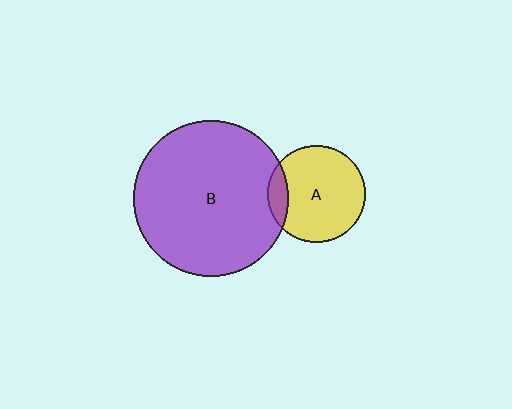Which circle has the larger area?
Circle B (purple).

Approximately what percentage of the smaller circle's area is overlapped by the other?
Approximately 15%.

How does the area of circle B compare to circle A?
Approximately 2.5 times.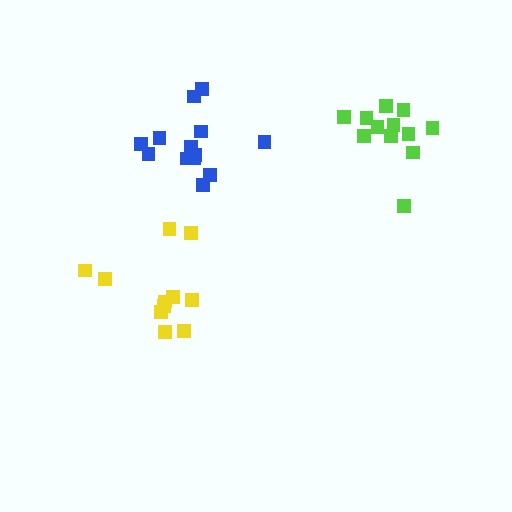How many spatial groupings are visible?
There are 3 spatial groupings.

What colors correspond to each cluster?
The clusters are colored: blue, yellow, lime.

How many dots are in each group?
Group 1: 13 dots, Group 2: 11 dots, Group 3: 12 dots (36 total).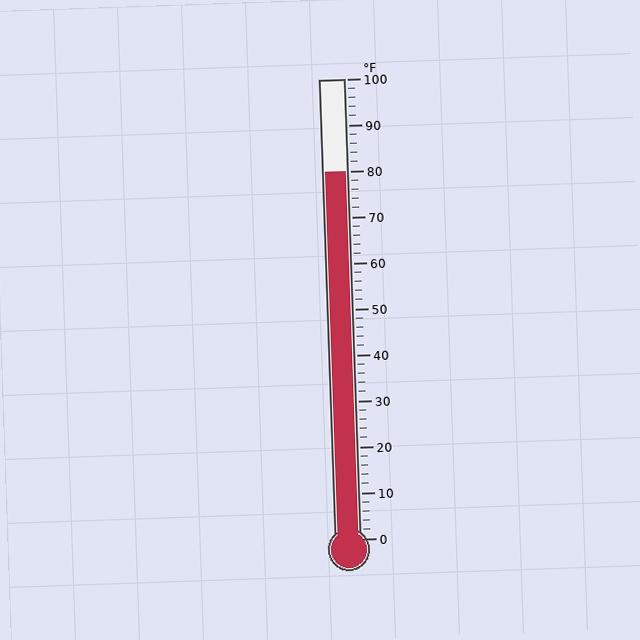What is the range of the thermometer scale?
The thermometer scale ranges from 0°F to 100°F.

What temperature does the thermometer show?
The thermometer shows approximately 80°F.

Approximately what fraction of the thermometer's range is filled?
The thermometer is filled to approximately 80% of its range.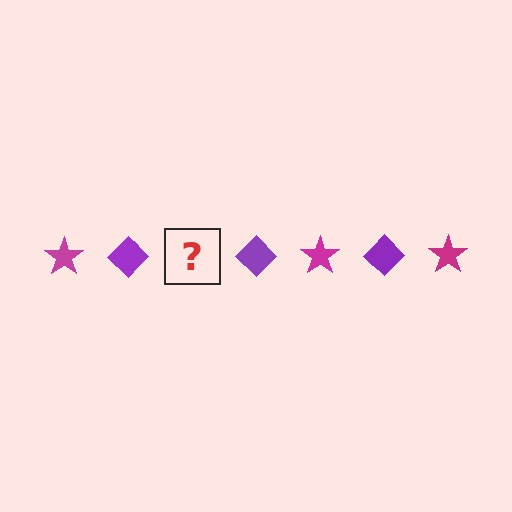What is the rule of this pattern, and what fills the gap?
The rule is that the pattern alternates between magenta star and purple diamond. The gap should be filled with a magenta star.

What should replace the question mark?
The question mark should be replaced with a magenta star.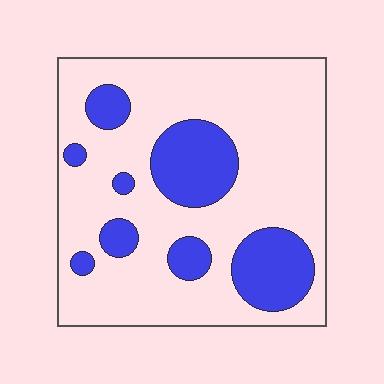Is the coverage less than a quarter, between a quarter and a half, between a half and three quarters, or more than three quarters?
Less than a quarter.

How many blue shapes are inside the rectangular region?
8.